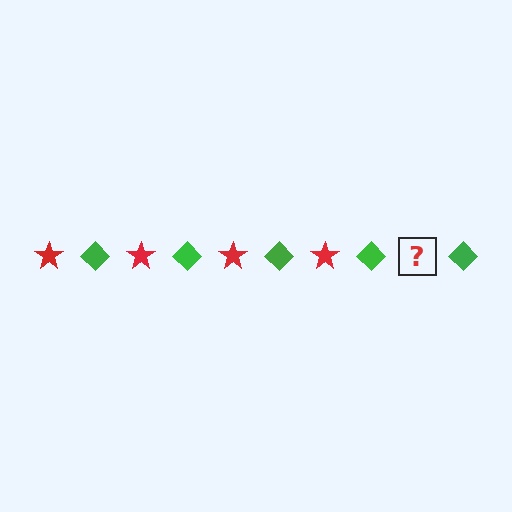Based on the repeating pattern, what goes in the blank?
The blank should be a red star.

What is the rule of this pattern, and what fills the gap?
The rule is that the pattern alternates between red star and green diamond. The gap should be filled with a red star.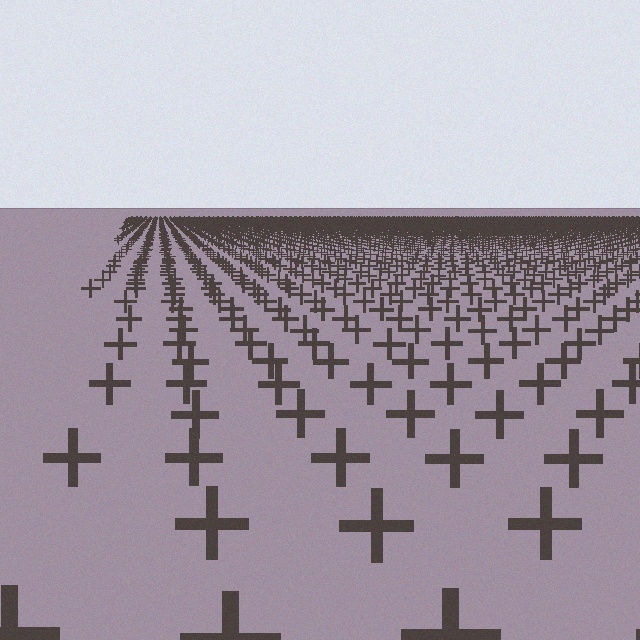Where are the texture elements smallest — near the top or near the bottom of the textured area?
Near the top.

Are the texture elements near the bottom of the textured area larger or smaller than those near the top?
Larger. Near the bottom, elements are closer to the viewer and appear at a bigger on-screen size.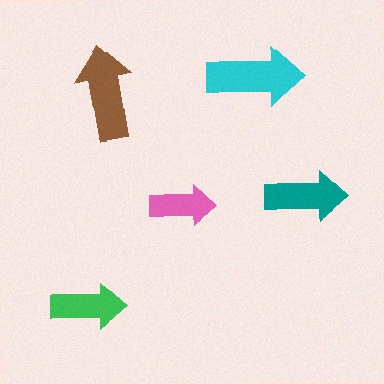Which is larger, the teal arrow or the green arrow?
The teal one.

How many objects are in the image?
There are 5 objects in the image.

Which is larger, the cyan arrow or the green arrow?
The cyan one.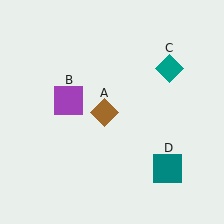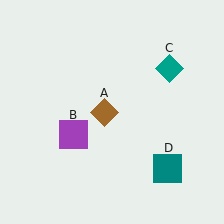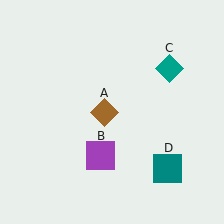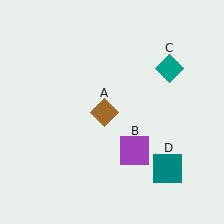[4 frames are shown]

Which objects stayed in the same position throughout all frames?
Brown diamond (object A) and teal diamond (object C) and teal square (object D) remained stationary.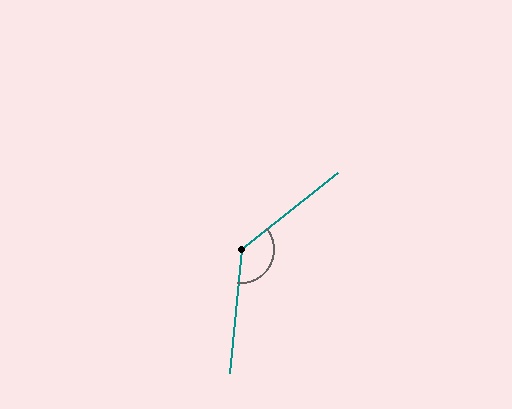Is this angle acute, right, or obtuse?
It is obtuse.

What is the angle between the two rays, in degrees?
Approximately 134 degrees.